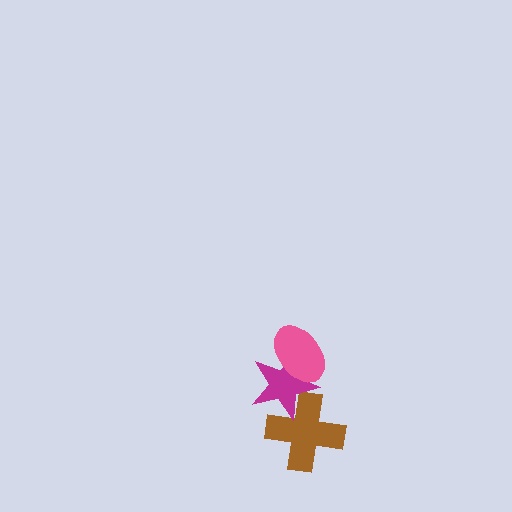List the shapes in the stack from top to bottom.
From top to bottom: the pink ellipse, the magenta star, the brown cross.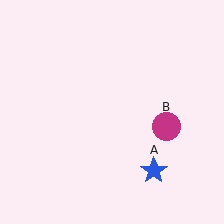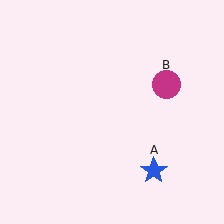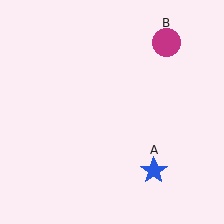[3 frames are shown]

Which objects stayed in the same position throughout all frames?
Blue star (object A) remained stationary.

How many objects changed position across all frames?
1 object changed position: magenta circle (object B).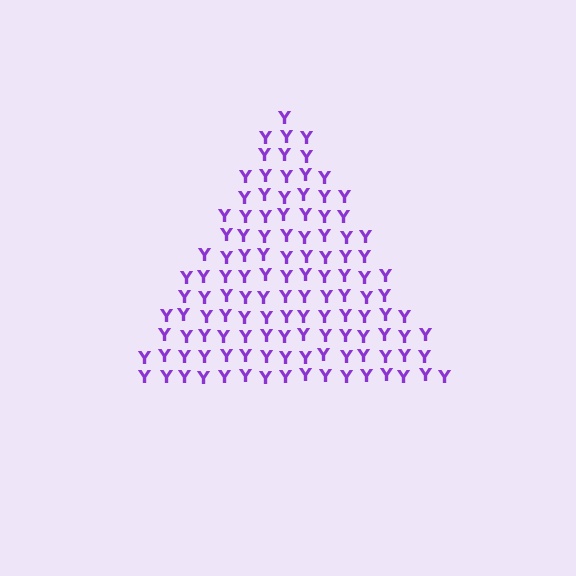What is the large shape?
The large shape is a triangle.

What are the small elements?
The small elements are letter Y's.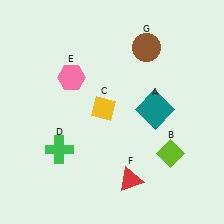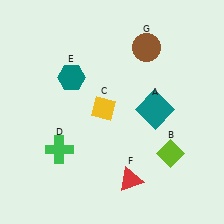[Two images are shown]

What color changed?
The hexagon (E) changed from pink in Image 1 to teal in Image 2.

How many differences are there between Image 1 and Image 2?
There is 1 difference between the two images.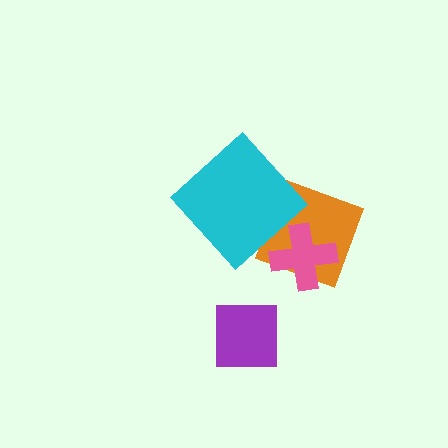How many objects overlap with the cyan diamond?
1 object overlaps with the cyan diamond.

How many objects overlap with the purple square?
0 objects overlap with the purple square.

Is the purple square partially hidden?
No, no other shape covers it.